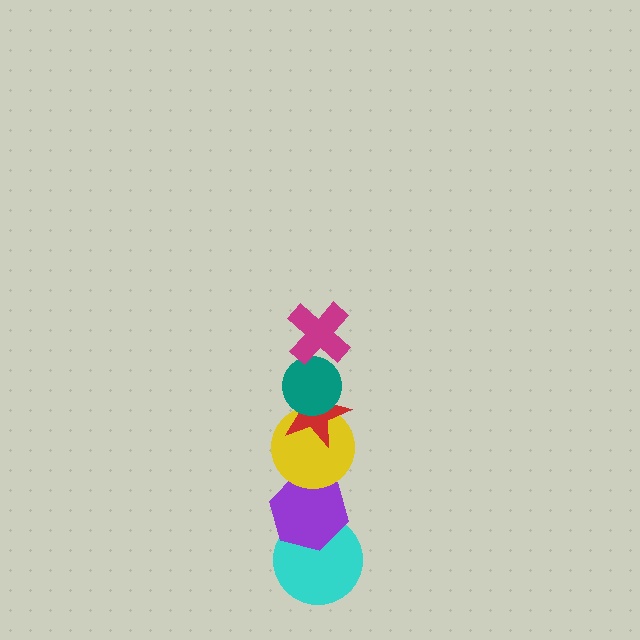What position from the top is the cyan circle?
The cyan circle is 6th from the top.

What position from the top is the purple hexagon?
The purple hexagon is 5th from the top.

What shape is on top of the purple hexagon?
The yellow circle is on top of the purple hexagon.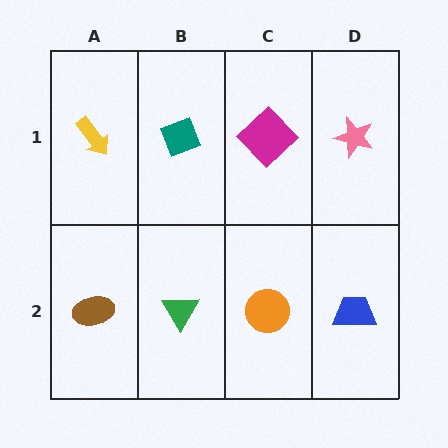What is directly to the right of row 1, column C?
A pink star.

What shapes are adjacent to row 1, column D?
A blue trapezoid (row 2, column D), a magenta diamond (row 1, column C).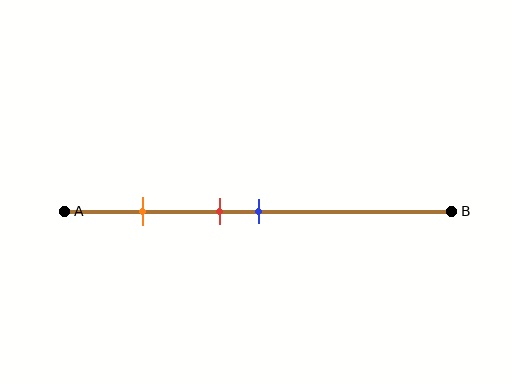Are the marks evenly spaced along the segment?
No, the marks are not evenly spaced.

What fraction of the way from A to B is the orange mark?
The orange mark is approximately 20% (0.2) of the way from A to B.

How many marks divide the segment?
There are 3 marks dividing the segment.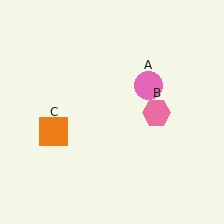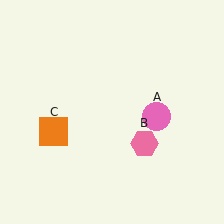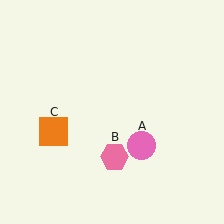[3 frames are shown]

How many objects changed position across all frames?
2 objects changed position: pink circle (object A), pink hexagon (object B).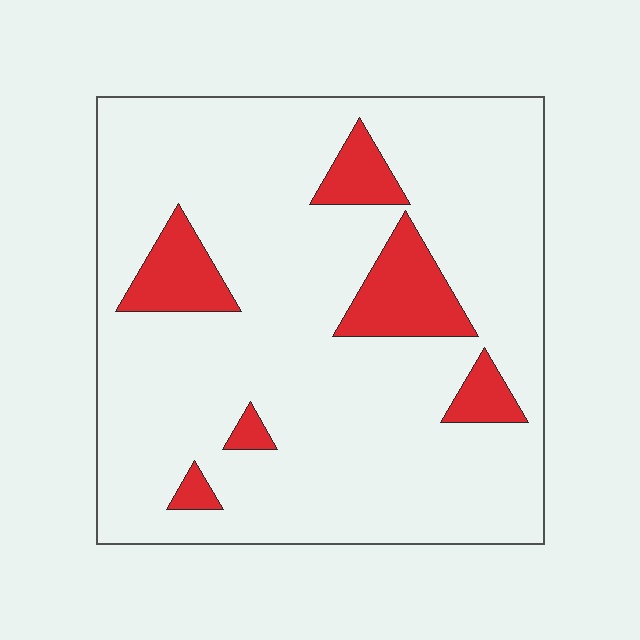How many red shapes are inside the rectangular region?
6.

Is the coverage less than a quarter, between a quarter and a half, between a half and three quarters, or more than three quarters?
Less than a quarter.